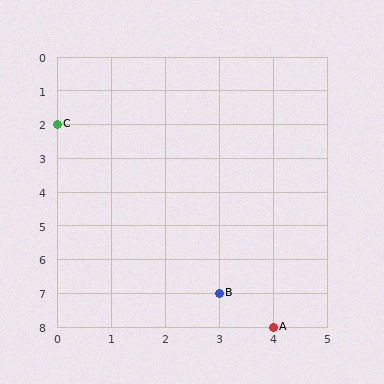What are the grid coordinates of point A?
Point A is at grid coordinates (4, 8).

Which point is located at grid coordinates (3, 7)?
Point B is at (3, 7).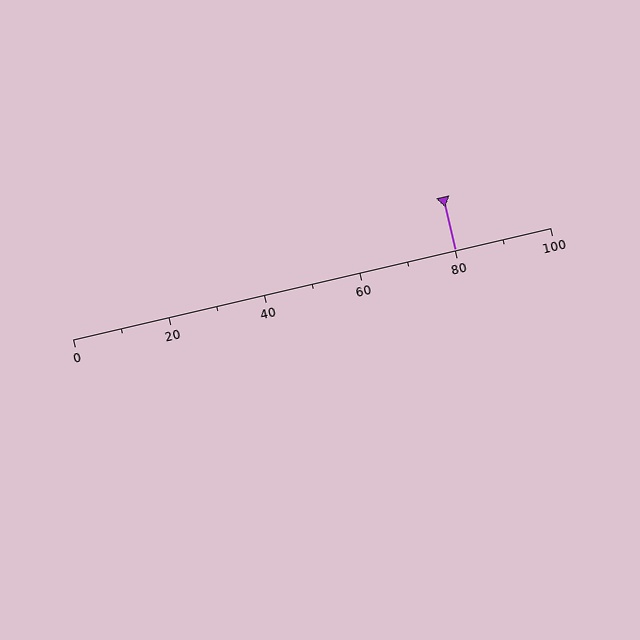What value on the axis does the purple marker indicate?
The marker indicates approximately 80.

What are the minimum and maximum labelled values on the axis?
The axis runs from 0 to 100.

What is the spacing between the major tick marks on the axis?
The major ticks are spaced 20 apart.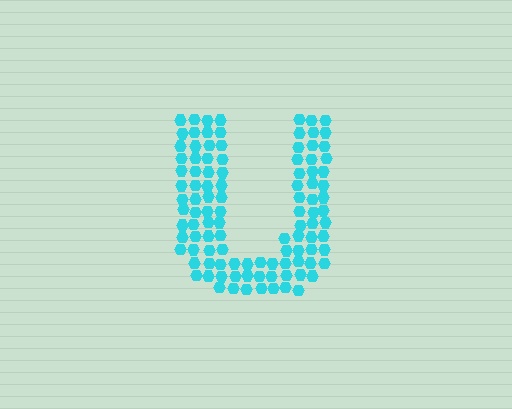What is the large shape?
The large shape is the letter U.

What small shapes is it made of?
It is made of small hexagons.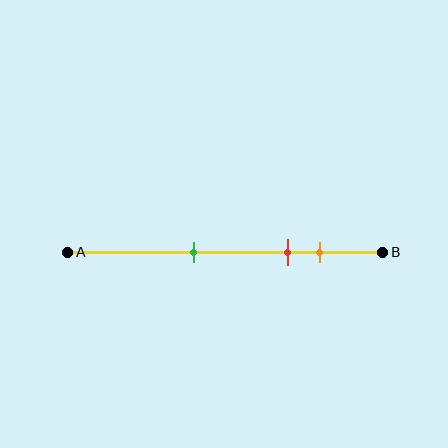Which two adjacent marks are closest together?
The red and orange marks are the closest adjacent pair.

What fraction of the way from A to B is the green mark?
The green mark is approximately 40% (0.4) of the way from A to B.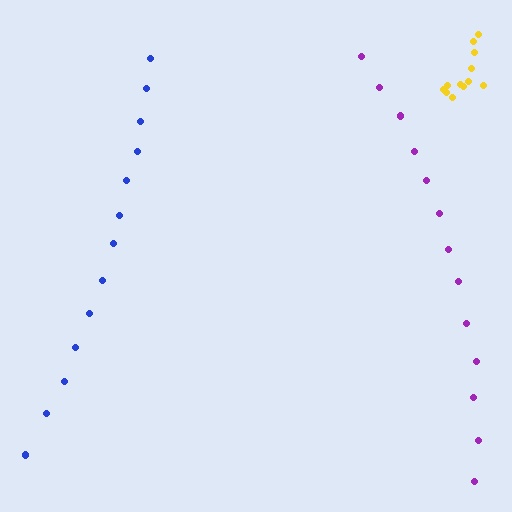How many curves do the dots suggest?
There are 3 distinct paths.